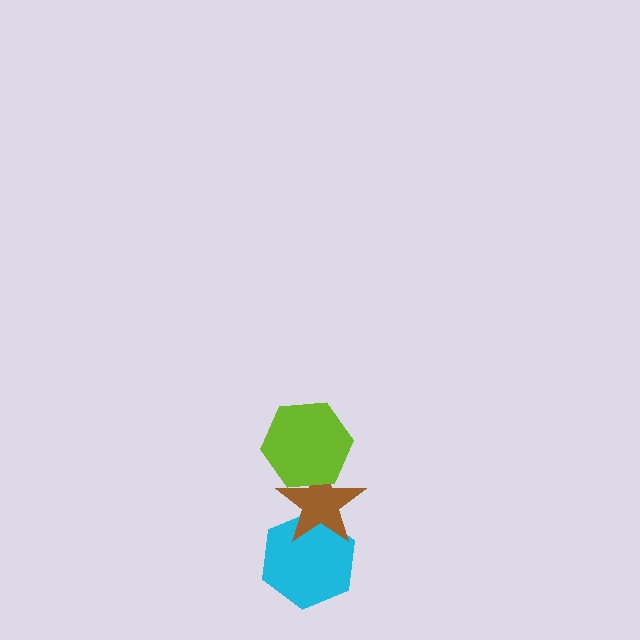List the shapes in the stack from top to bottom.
From top to bottom: the lime hexagon, the brown star, the cyan hexagon.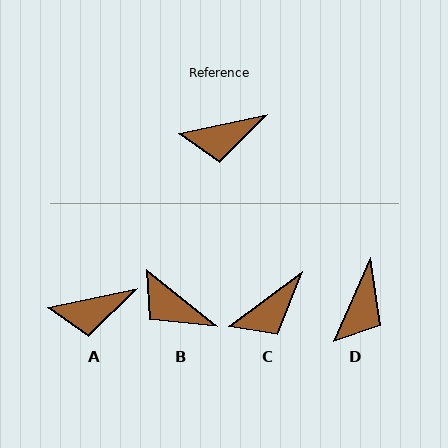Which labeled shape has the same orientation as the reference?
A.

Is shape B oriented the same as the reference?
No, it is off by about 51 degrees.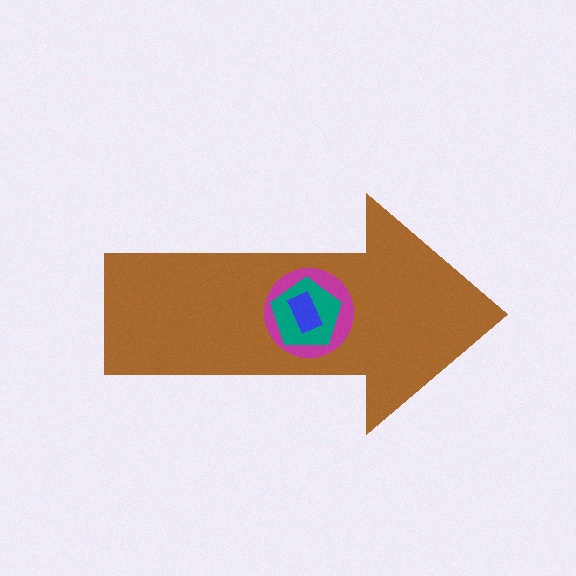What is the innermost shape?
The blue rectangle.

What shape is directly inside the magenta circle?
The teal pentagon.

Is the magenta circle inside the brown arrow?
Yes.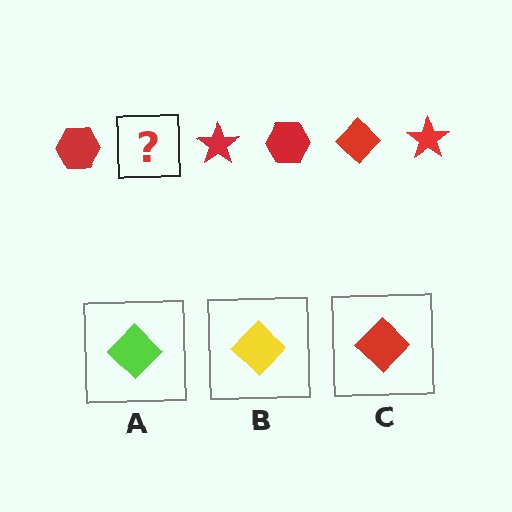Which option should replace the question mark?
Option C.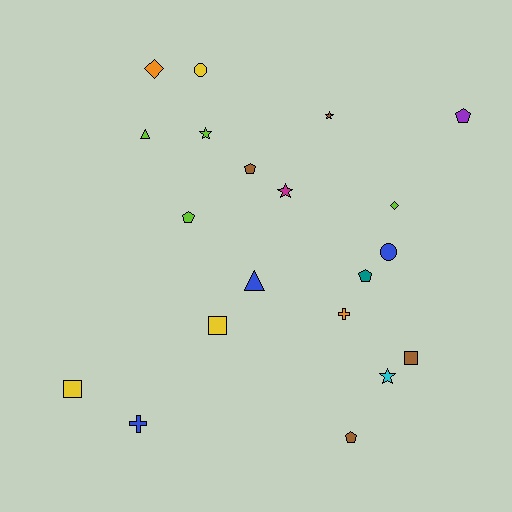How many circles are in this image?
There are 2 circles.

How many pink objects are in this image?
There are no pink objects.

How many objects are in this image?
There are 20 objects.